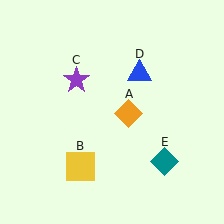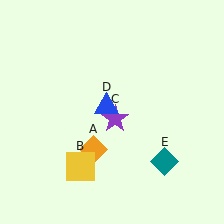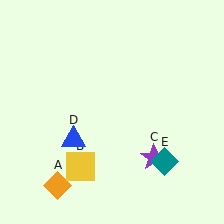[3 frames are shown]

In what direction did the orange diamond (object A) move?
The orange diamond (object A) moved down and to the left.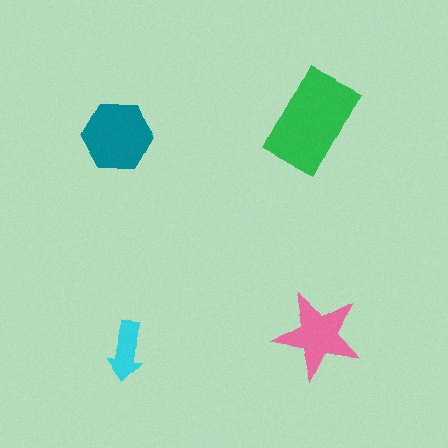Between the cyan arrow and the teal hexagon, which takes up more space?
The teal hexagon.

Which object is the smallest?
The cyan arrow.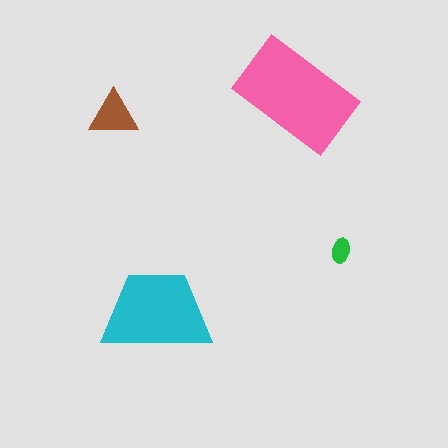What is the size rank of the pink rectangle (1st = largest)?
1st.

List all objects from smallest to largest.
The green ellipse, the brown triangle, the cyan trapezoid, the pink rectangle.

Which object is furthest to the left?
The brown triangle is leftmost.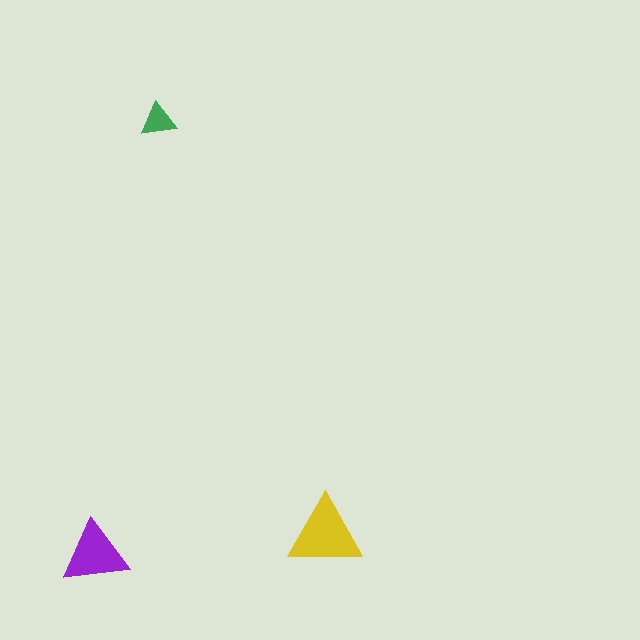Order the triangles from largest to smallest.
the yellow one, the purple one, the green one.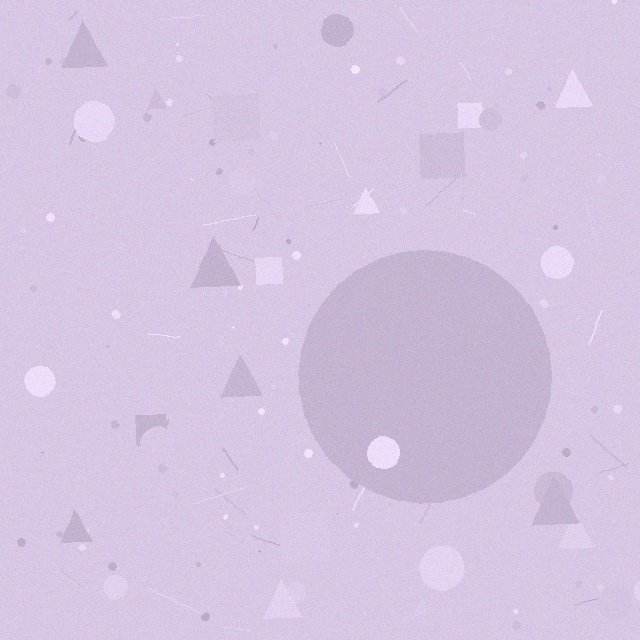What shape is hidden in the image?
A circle is hidden in the image.